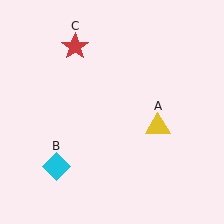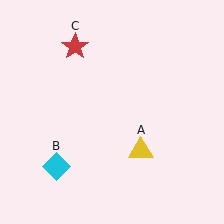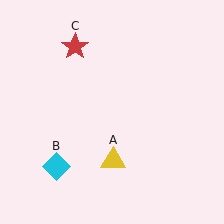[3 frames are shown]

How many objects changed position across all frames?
1 object changed position: yellow triangle (object A).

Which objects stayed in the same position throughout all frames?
Cyan diamond (object B) and red star (object C) remained stationary.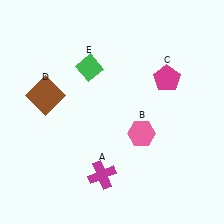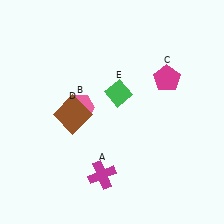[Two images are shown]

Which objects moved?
The objects that moved are: the pink hexagon (B), the brown square (D), the green diamond (E).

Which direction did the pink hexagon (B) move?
The pink hexagon (B) moved left.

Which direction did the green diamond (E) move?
The green diamond (E) moved right.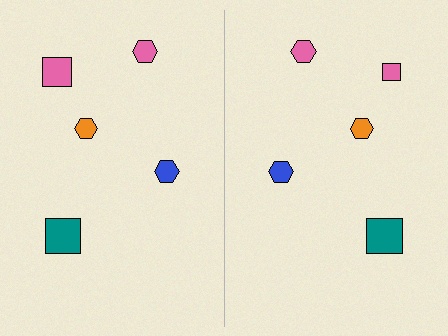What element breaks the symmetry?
The pink square on the right side has a different size than its mirror counterpart.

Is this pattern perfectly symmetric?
No, the pattern is not perfectly symmetric. The pink square on the right side has a different size than its mirror counterpart.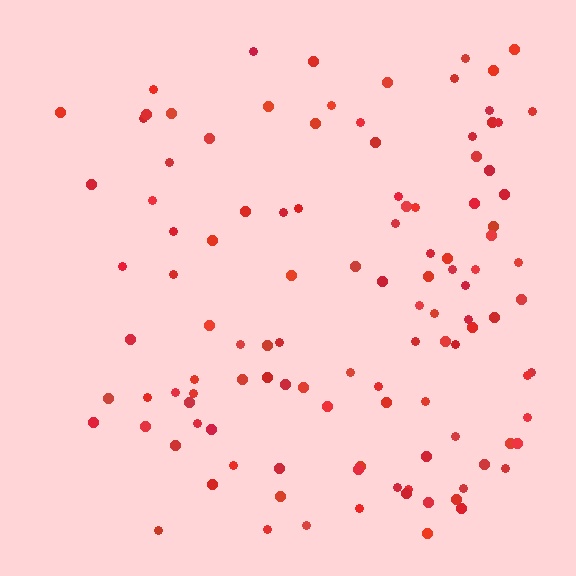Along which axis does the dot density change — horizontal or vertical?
Horizontal.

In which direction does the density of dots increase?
From left to right, with the right side densest.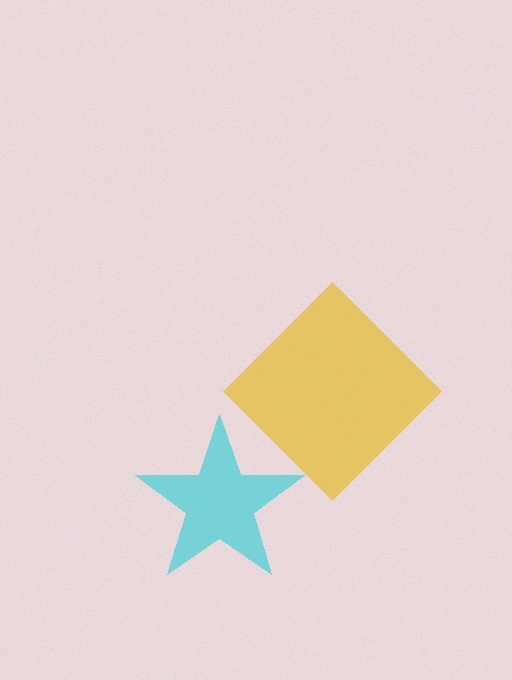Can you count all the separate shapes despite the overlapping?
Yes, there are 2 separate shapes.